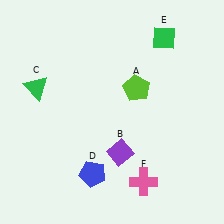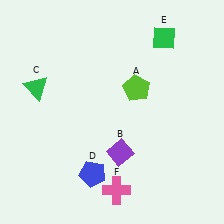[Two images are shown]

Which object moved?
The pink cross (F) moved left.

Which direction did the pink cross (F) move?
The pink cross (F) moved left.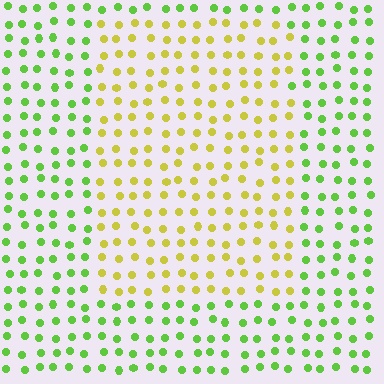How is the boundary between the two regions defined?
The boundary is defined purely by a slight shift in hue (about 46 degrees). Spacing, size, and orientation are identical on both sides.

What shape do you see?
I see a rectangle.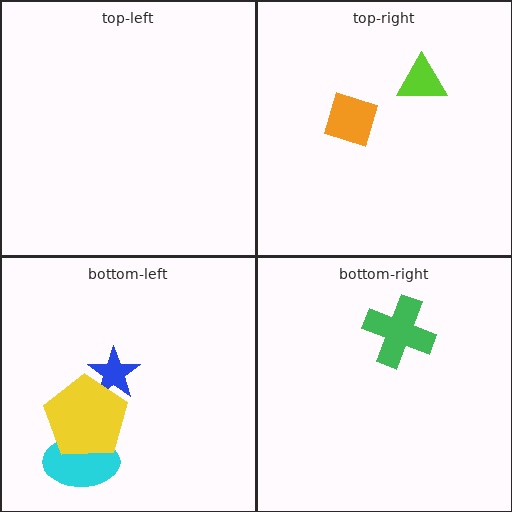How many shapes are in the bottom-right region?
1.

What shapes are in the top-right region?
The lime triangle, the orange diamond.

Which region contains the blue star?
The bottom-left region.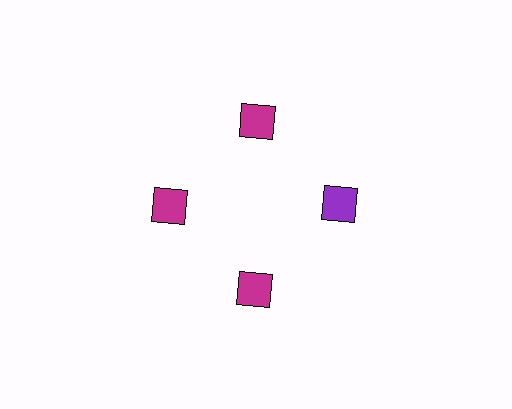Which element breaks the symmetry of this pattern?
The purple diamond at roughly the 3 o'clock position breaks the symmetry. All other shapes are magenta diamonds.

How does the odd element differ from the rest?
It has a different color: purple instead of magenta.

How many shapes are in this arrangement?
There are 4 shapes arranged in a ring pattern.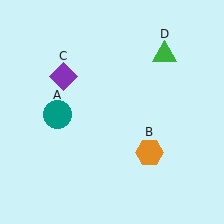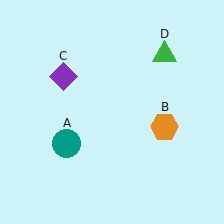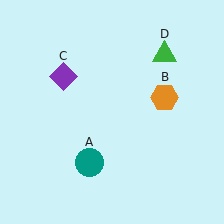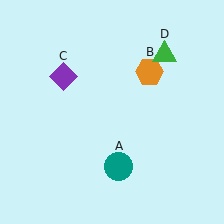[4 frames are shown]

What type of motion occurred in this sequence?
The teal circle (object A), orange hexagon (object B) rotated counterclockwise around the center of the scene.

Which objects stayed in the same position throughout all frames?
Purple diamond (object C) and green triangle (object D) remained stationary.